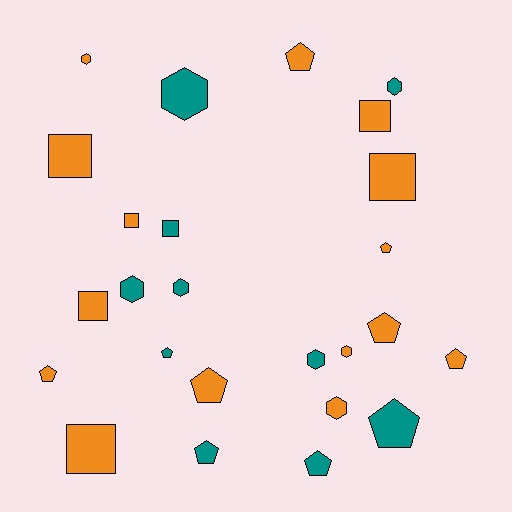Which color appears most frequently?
Orange, with 15 objects.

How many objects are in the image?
There are 25 objects.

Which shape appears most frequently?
Pentagon, with 10 objects.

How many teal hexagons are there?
There are 5 teal hexagons.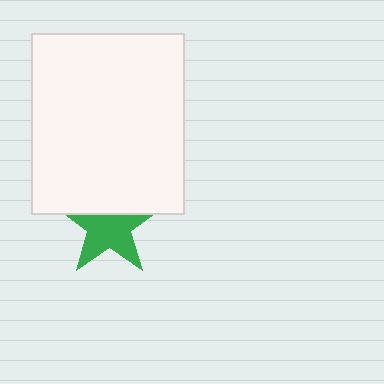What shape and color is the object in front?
The object in front is a white rectangle.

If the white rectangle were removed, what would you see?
You would see the complete green star.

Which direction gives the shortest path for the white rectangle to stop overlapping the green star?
Moving up gives the shortest separation.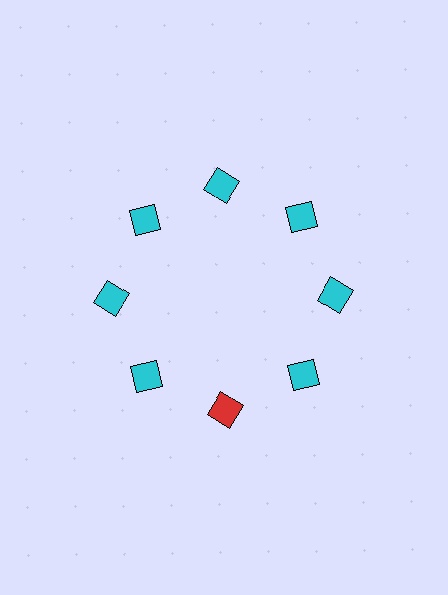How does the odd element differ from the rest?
It has a different color: red instead of cyan.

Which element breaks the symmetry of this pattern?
The red square at roughly the 6 o'clock position breaks the symmetry. All other shapes are cyan squares.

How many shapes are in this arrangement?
There are 8 shapes arranged in a ring pattern.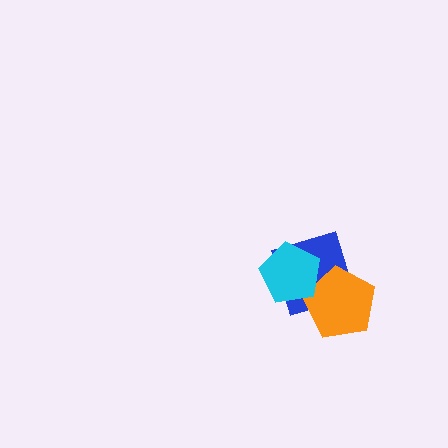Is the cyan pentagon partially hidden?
No, no other shape covers it.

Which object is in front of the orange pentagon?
The cyan pentagon is in front of the orange pentagon.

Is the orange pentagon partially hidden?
Yes, it is partially covered by another shape.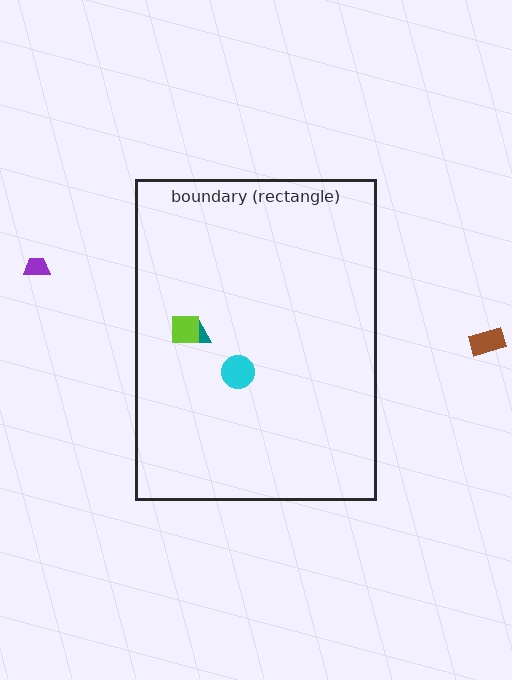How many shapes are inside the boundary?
3 inside, 2 outside.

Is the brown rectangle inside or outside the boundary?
Outside.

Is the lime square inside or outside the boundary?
Inside.